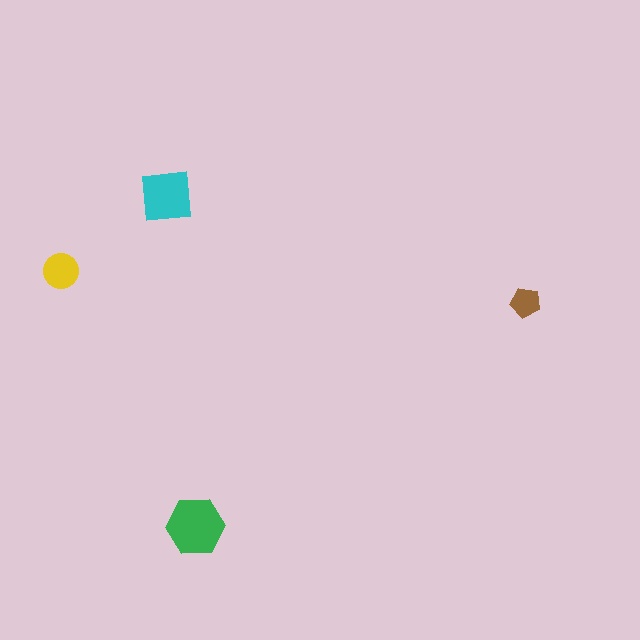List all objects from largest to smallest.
The green hexagon, the cyan square, the yellow circle, the brown pentagon.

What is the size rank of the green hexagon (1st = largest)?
1st.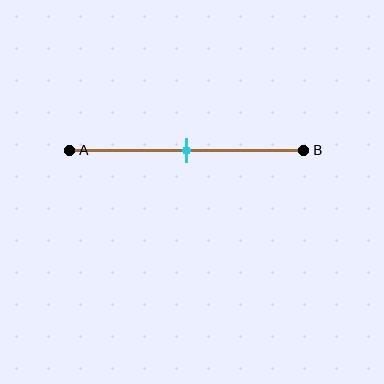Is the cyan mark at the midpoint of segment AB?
Yes, the mark is approximately at the midpoint.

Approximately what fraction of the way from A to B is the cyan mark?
The cyan mark is approximately 50% of the way from A to B.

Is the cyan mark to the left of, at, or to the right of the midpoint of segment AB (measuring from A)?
The cyan mark is approximately at the midpoint of segment AB.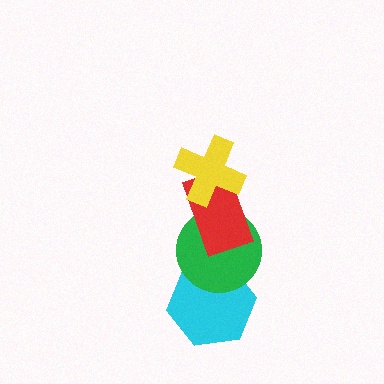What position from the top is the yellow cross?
The yellow cross is 1st from the top.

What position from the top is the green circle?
The green circle is 3rd from the top.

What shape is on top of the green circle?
The red rectangle is on top of the green circle.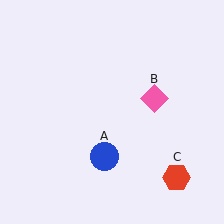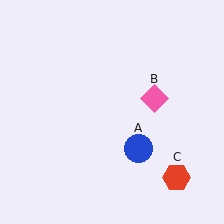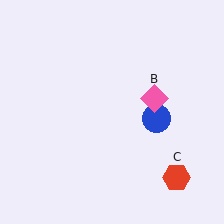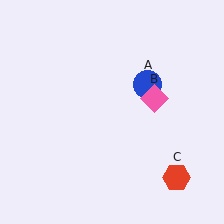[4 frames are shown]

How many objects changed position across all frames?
1 object changed position: blue circle (object A).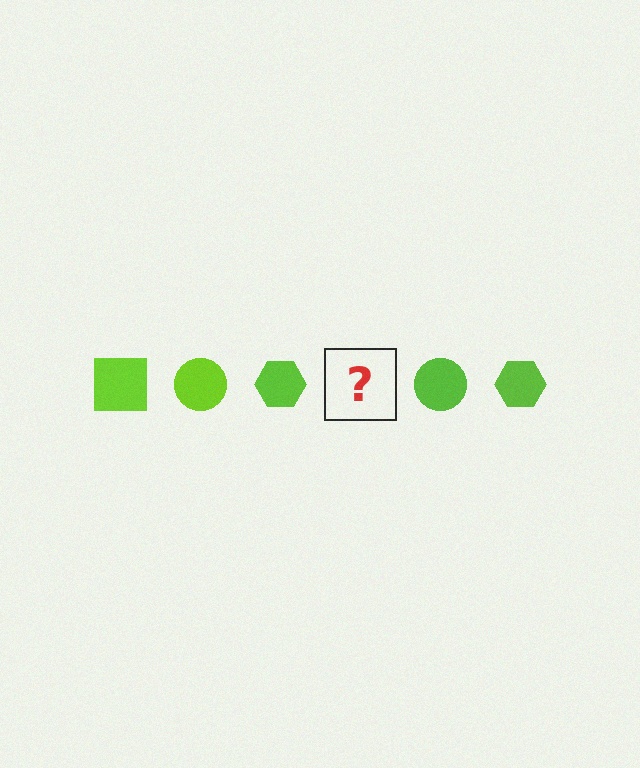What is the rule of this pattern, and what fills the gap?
The rule is that the pattern cycles through square, circle, hexagon shapes in lime. The gap should be filled with a lime square.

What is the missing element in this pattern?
The missing element is a lime square.